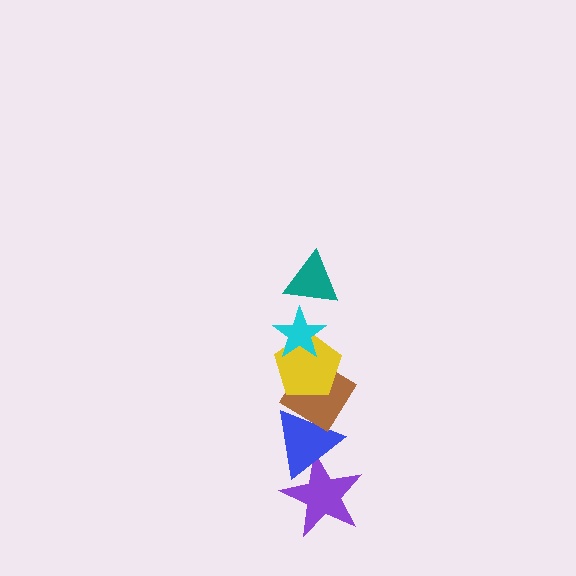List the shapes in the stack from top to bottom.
From top to bottom: the teal triangle, the cyan star, the yellow pentagon, the brown diamond, the blue triangle, the purple star.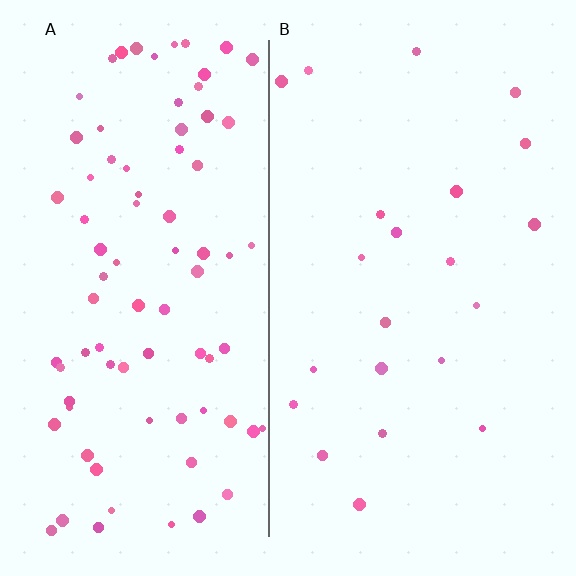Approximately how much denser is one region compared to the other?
Approximately 3.7× — region A over region B.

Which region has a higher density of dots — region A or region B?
A (the left).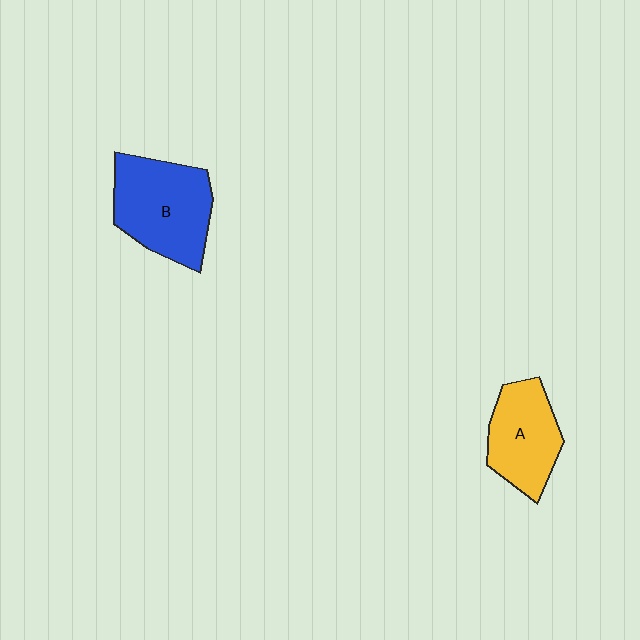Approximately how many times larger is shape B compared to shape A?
Approximately 1.3 times.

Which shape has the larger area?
Shape B (blue).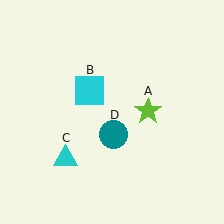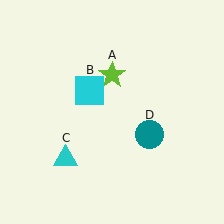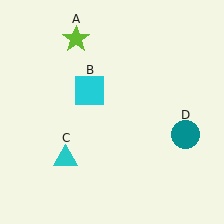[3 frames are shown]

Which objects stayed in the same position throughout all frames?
Cyan square (object B) and cyan triangle (object C) remained stationary.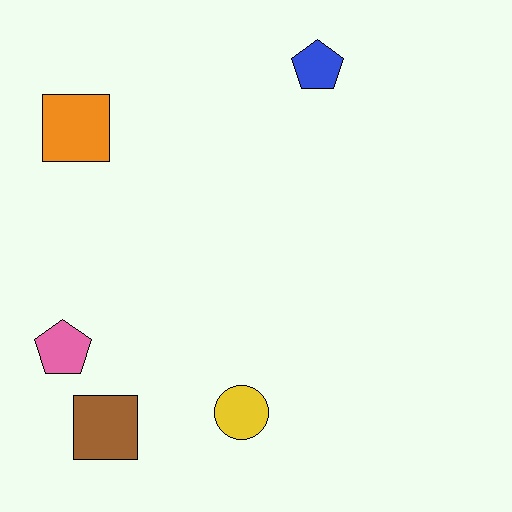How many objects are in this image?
There are 5 objects.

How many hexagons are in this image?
There are no hexagons.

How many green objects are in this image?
There are no green objects.